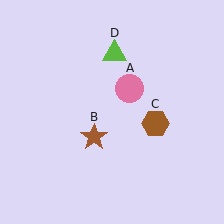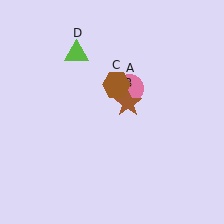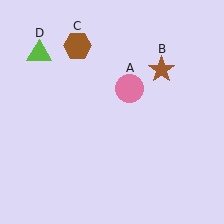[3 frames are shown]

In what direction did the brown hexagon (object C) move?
The brown hexagon (object C) moved up and to the left.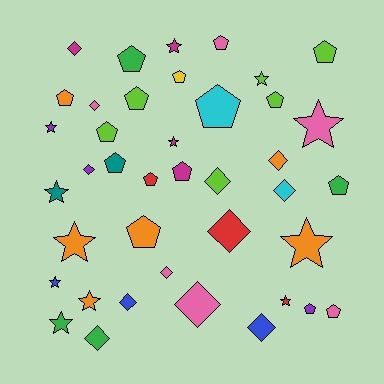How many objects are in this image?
There are 40 objects.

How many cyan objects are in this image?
There are 2 cyan objects.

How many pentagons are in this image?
There are 16 pentagons.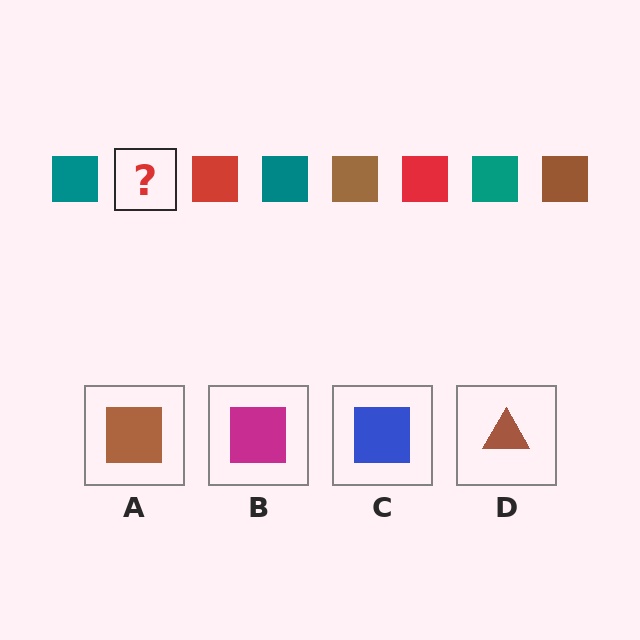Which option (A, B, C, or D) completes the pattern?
A.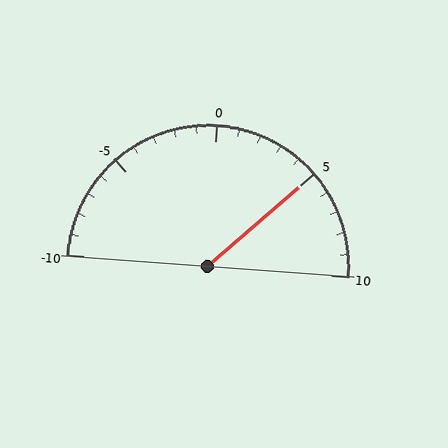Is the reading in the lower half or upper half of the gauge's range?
The reading is in the upper half of the range (-10 to 10).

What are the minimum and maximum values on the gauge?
The gauge ranges from -10 to 10.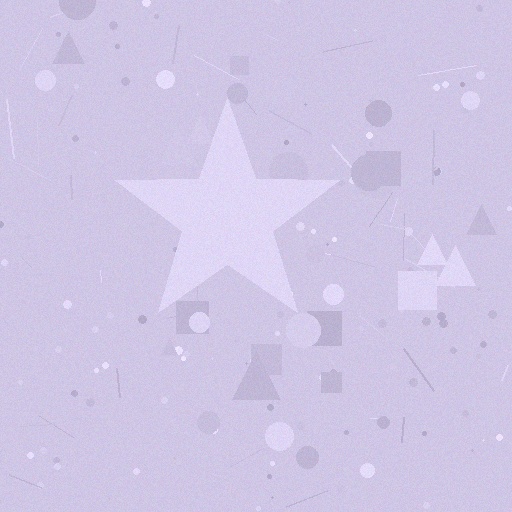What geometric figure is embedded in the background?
A star is embedded in the background.